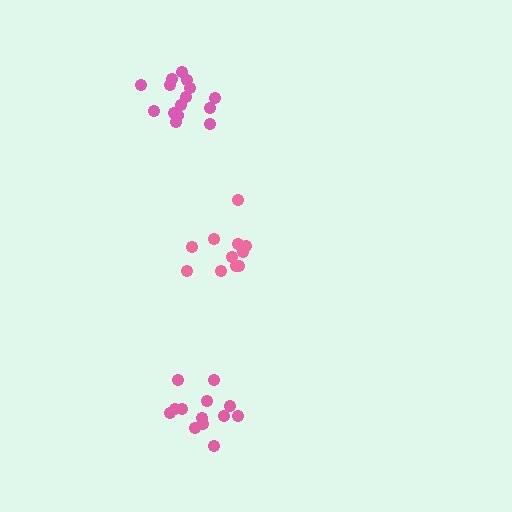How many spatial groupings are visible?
There are 3 spatial groupings.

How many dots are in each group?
Group 1: 11 dots, Group 2: 15 dots, Group 3: 13 dots (39 total).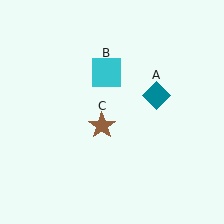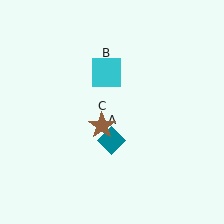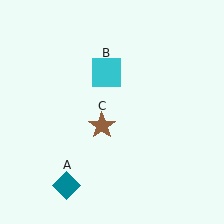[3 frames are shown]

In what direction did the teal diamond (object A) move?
The teal diamond (object A) moved down and to the left.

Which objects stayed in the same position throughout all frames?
Cyan square (object B) and brown star (object C) remained stationary.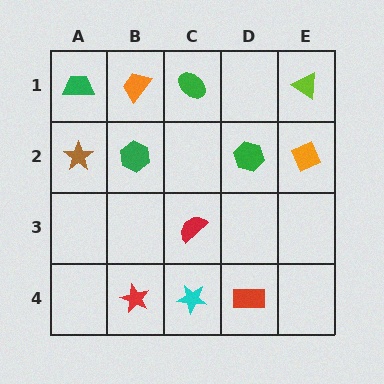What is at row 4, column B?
A red star.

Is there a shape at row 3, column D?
No, that cell is empty.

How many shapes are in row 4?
3 shapes.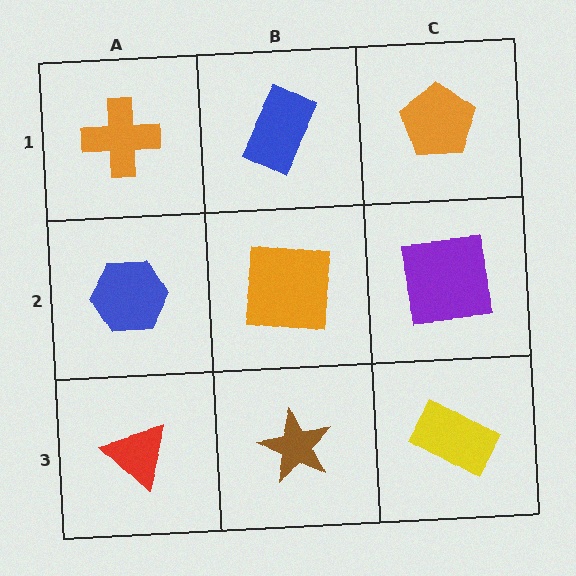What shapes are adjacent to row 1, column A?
A blue hexagon (row 2, column A), a blue rectangle (row 1, column B).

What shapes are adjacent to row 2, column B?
A blue rectangle (row 1, column B), a brown star (row 3, column B), a blue hexagon (row 2, column A), a purple square (row 2, column C).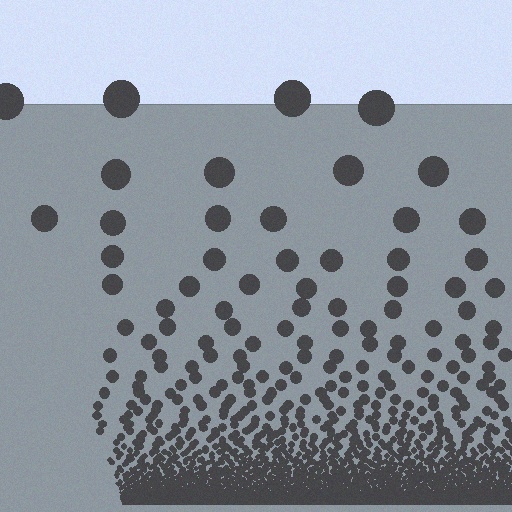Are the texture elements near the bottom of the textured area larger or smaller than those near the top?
Smaller. The gradient is inverted — elements near the bottom are smaller and denser.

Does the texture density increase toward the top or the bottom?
Density increases toward the bottom.